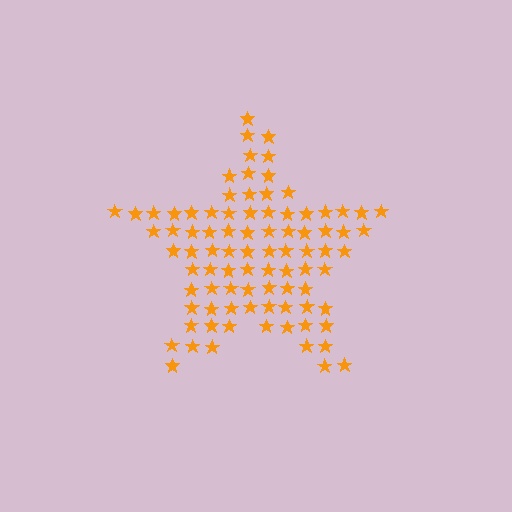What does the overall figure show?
The overall figure shows a star.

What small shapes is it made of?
It is made of small stars.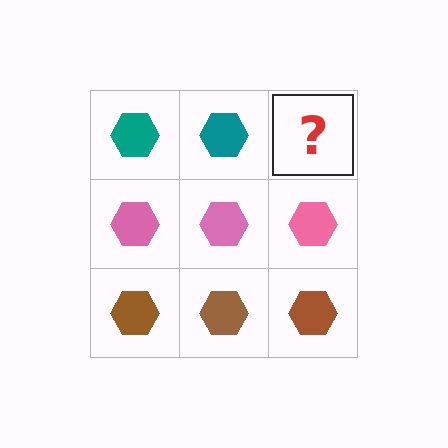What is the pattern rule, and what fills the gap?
The rule is that each row has a consistent color. The gap should be filled with a teal hexagon.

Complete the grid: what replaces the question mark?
The question mark should be replaced with a teal hexagon.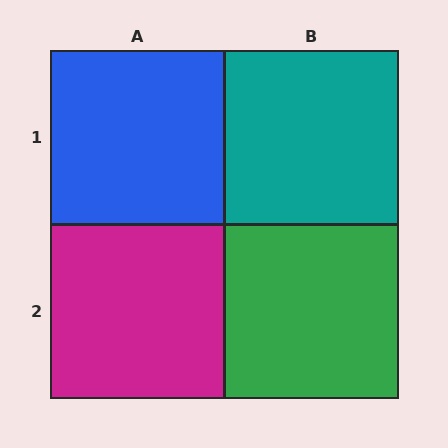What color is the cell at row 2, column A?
Magenta.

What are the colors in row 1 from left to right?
Blue, teal.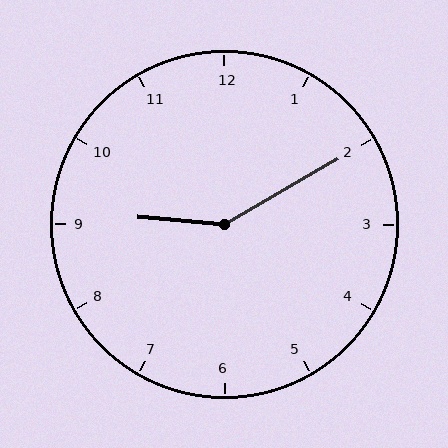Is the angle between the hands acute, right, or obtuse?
It is obtuse.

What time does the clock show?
9:10.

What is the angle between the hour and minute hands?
Approximately 145 degrees.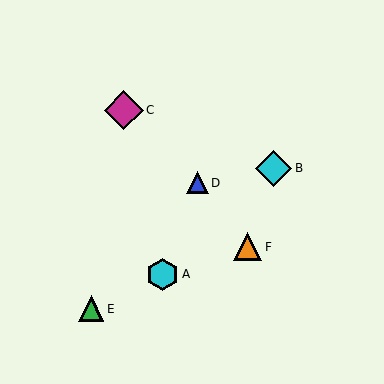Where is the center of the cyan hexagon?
The center of the cyan hexagon is at (163, 274).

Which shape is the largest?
The magenta diamond (labeled C) is the largest.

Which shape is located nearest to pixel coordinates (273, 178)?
The cyan diamond (labeled B) at (274, 168) is nearest to that location.